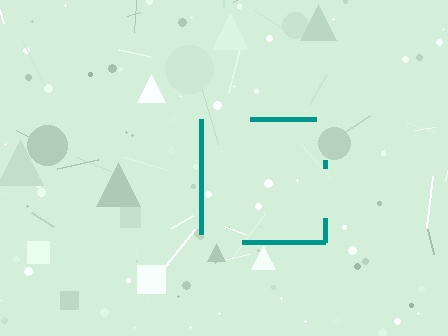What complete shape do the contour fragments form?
The contour fragments form a square.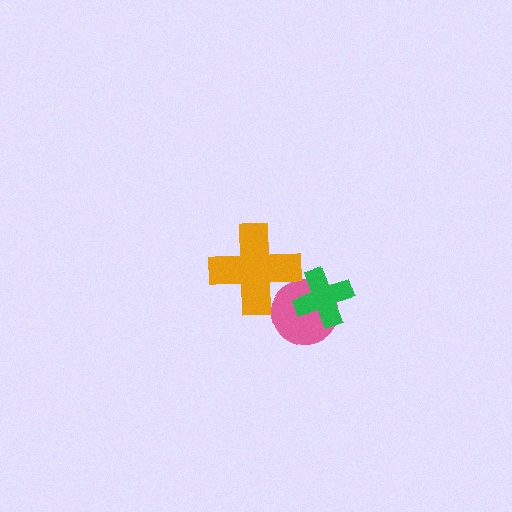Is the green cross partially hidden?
No, no other shape covers it.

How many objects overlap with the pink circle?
2 objects overlap with the pink circle.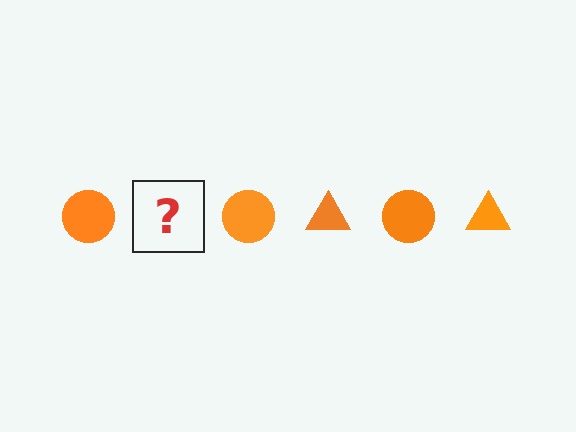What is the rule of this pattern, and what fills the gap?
The rule is that the pattern cycles through circle, triangle shapes in orange. The gap should be filled with an orange triangle.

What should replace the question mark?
The question mark should be replaced with an orange triangle.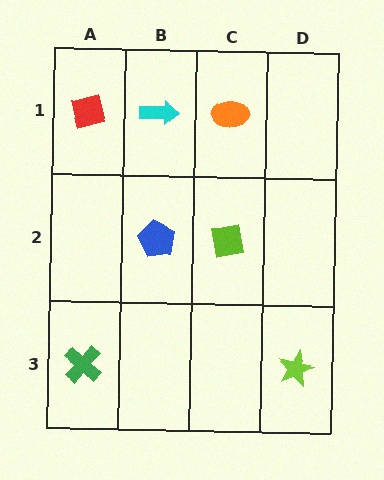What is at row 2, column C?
A lime square.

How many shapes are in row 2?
2 shapes.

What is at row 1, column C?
An orange ellipse.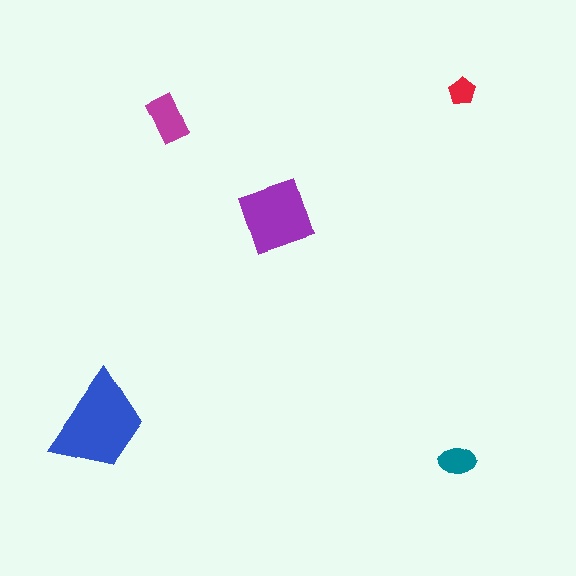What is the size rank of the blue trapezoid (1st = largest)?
1st.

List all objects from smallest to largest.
The red pentagon, the teal ellipse, the magenta rectangle, the purple diamond, the blue trapezoid.